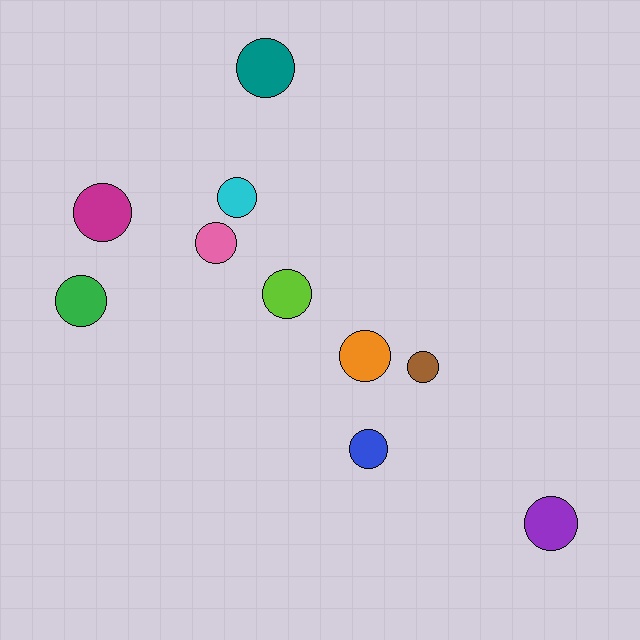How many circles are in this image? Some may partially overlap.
There are 10 circles.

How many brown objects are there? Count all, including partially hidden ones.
There is 1 brown object.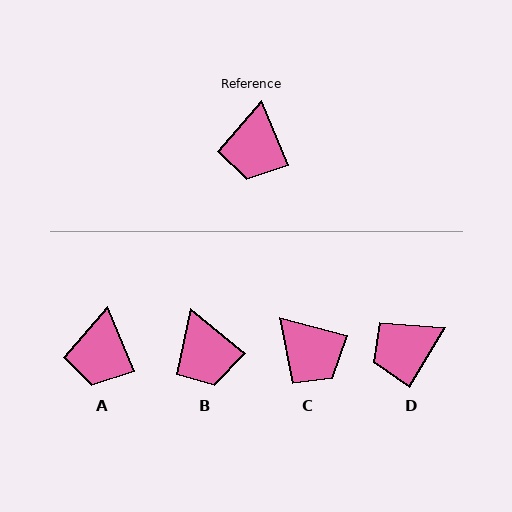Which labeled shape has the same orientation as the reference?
A.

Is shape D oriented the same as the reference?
No, it is off by about 53 degrees.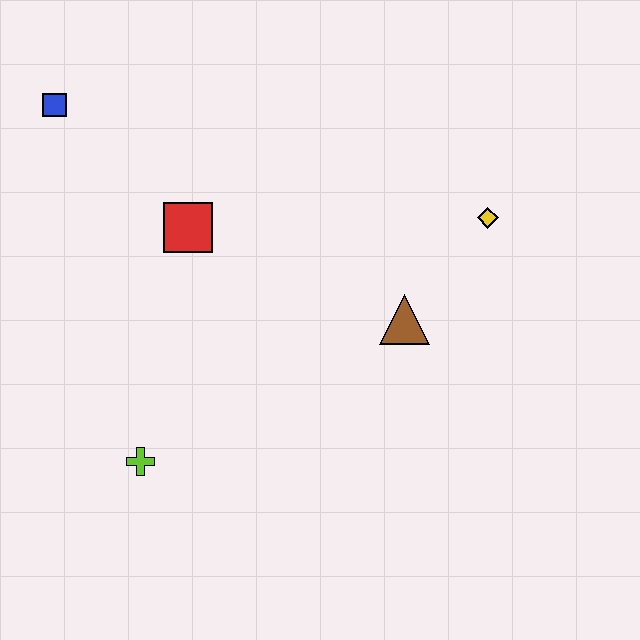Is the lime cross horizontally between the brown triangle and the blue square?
Yes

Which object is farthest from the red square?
The yellow diamond is farthest from the red square.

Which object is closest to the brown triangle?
The yellow diamond is closest to the brown triangle.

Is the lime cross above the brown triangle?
No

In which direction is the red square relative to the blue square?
The red square is to the right of the blue square.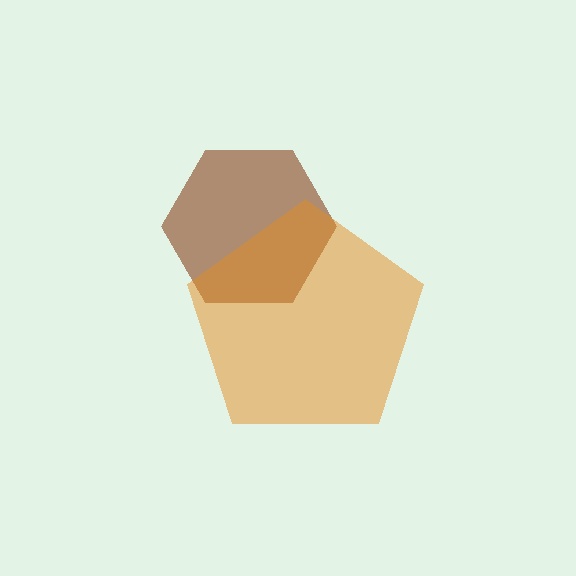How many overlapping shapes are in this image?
There are 2 overlapping shapes in the image.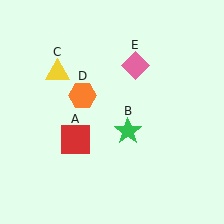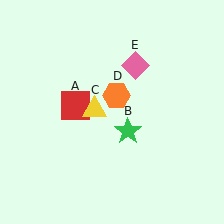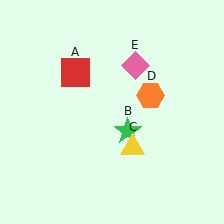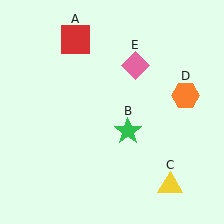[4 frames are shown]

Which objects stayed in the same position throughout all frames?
Green star (object B) and pink diamond (object E) remained stationary.